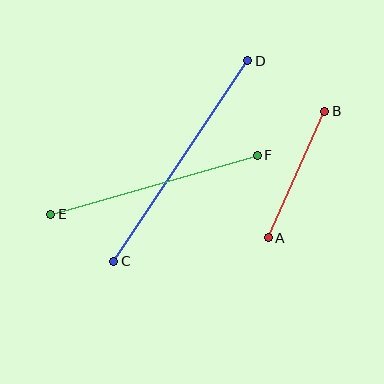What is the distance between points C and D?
The distance is approximately 241 pixels.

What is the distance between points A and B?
The distance is approximately 138 pixels.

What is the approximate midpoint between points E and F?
The midpoint is at approximately (154, 185) pixels.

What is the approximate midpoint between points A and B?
The midpoint is at approximately (297, 174) pixels.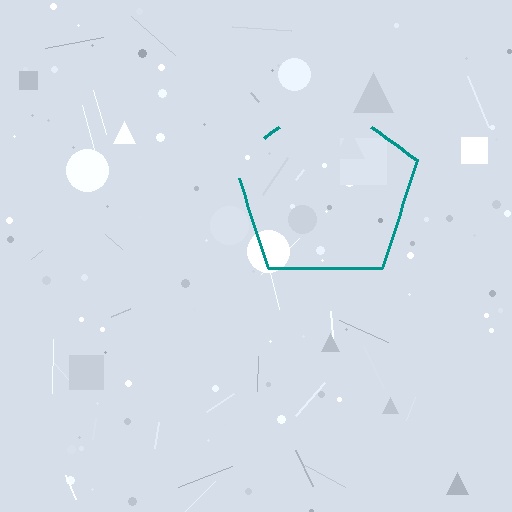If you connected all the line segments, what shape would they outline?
They would outline a pentagon.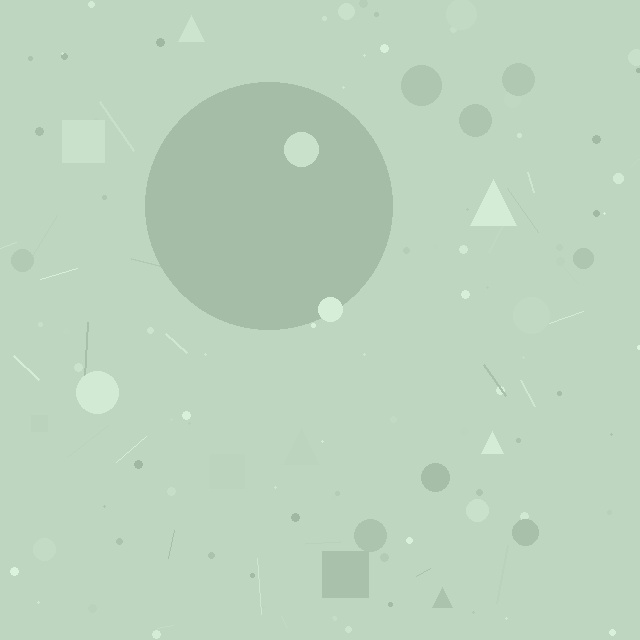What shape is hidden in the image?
A circle is hidden in the image.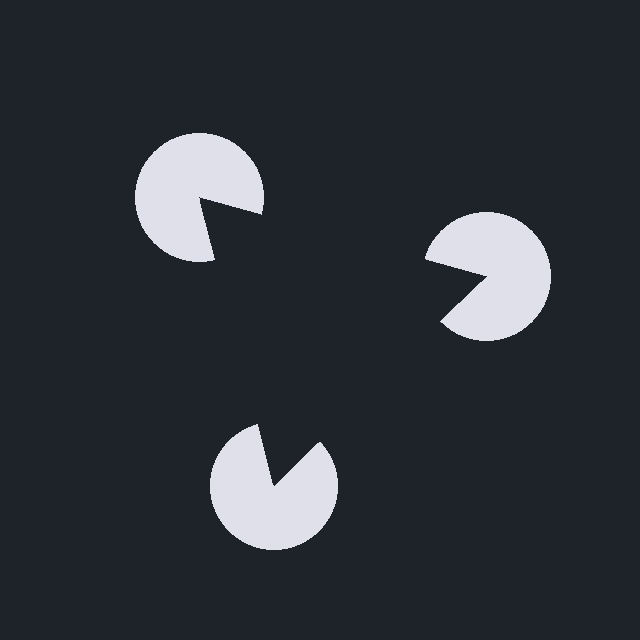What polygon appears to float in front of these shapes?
An illusory triangle — its edges are inferred from the aligned wedge cuts in the pac-man discs, not physically drawn.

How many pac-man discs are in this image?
There are 3 — one at each vertex of the illusory triangle.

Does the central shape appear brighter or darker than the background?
It typically appears slightly darker than the background, even though no actual brightness change is drawn.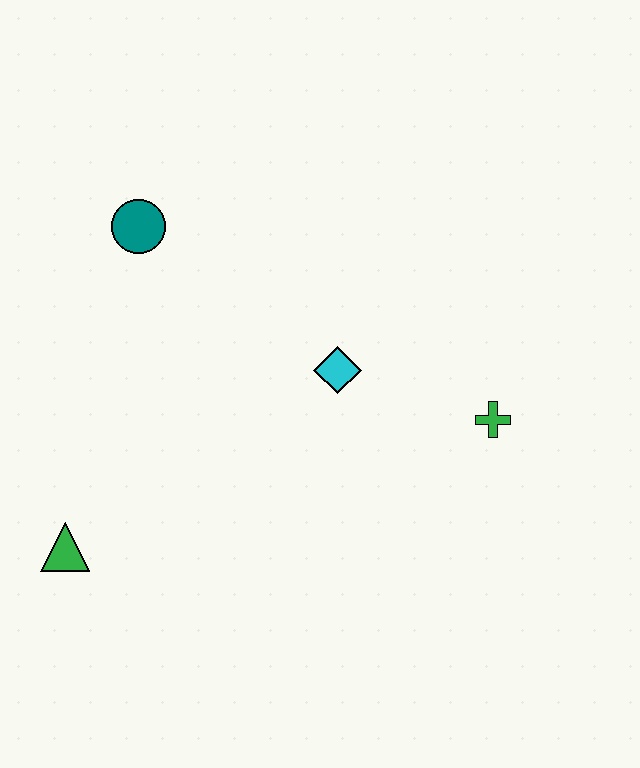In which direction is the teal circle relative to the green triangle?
The teal circle is above the green triangle.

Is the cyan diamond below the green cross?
No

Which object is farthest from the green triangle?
The green cross is farthest from the green triangle.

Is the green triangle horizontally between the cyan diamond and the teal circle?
No